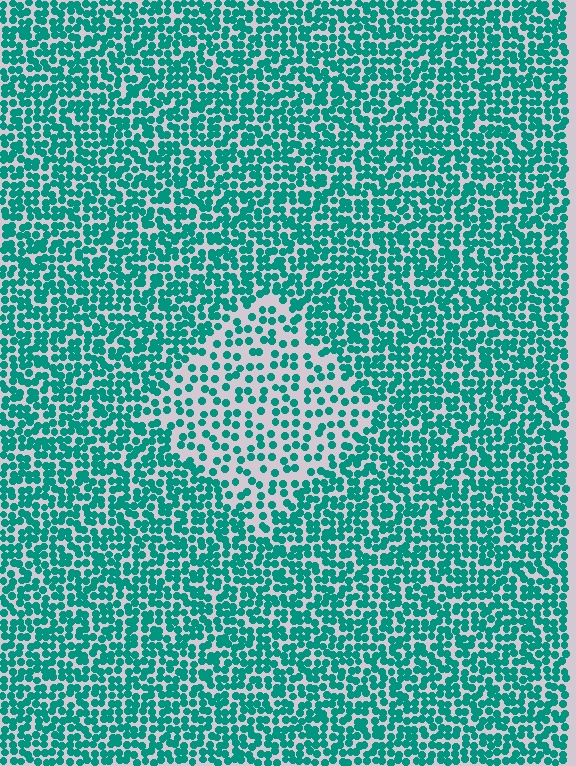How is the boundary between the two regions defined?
The boundary is defined by a change in element density (approximately 2.0x ratio). All elements are the same color, size, and shape.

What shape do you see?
I see a diamond.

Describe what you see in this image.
The image contains small teal elements arranged at two different densities. A diamond-shaped region is visible where the elements are less densely packed than the surrounding area.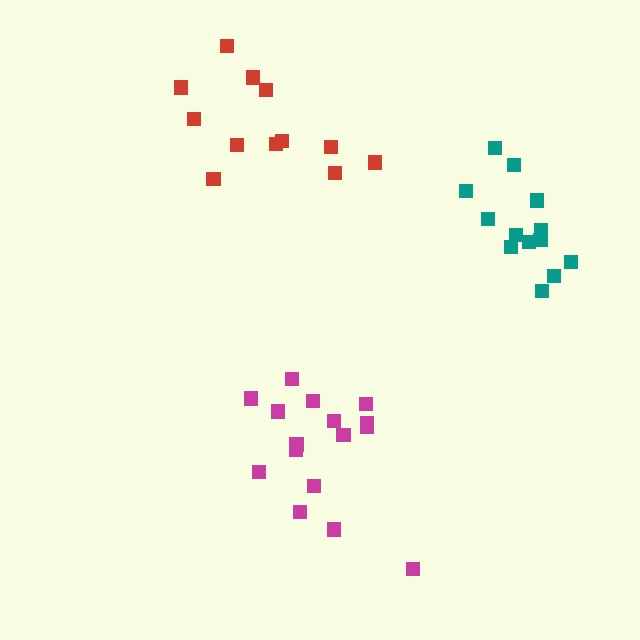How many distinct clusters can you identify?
There are 3 distinct clusters.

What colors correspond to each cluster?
The clusters are colored: red, magenta, teal.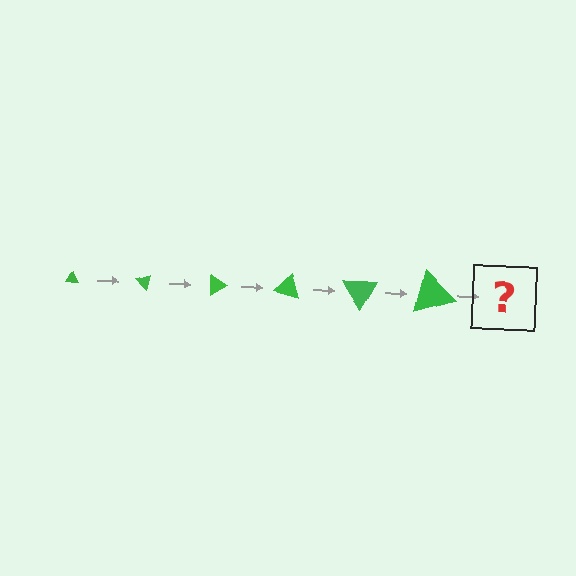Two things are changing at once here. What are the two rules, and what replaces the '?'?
The two rules are that the triangle grows larger each step and it rotates 45 degrees each step. The '?' should be a triangle, larger than the previous one and rotated 270 degrees from the start.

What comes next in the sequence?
The next element should be a triangle, larger than the previous one and rotated 270 degrees from the start.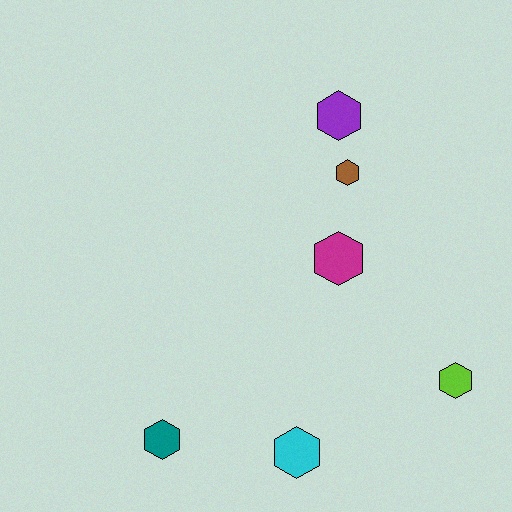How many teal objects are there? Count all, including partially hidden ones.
There is 1 teal object.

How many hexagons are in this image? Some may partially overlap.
There are 6 hexagons.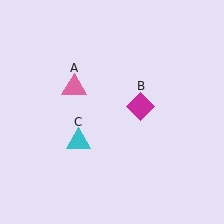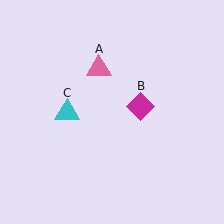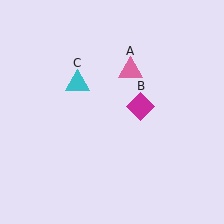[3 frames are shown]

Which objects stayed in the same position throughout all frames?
Magenta diamond (object B) remained stationary.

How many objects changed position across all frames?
2 objects changed position: pink triangle (object A), cyan triangle (object C).